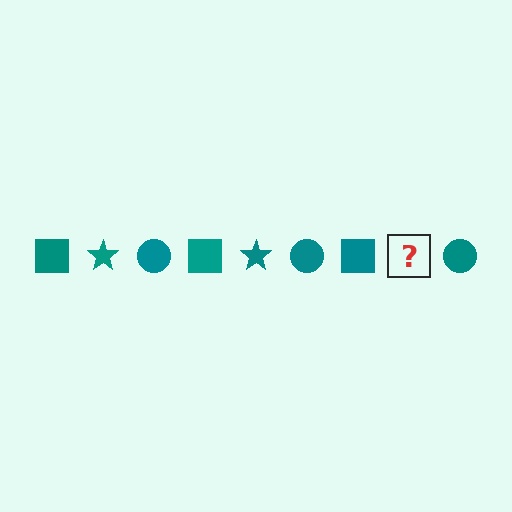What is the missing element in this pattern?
The missing element is a teal star.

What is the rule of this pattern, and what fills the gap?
The rule is that the pattern cycles through square, star, circle shapes in teal. The gap should be filled with a teal star.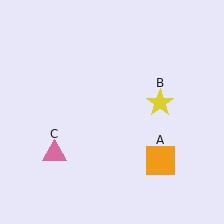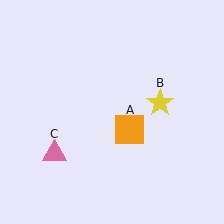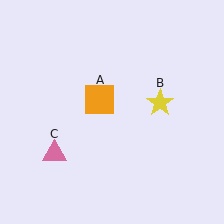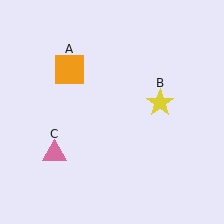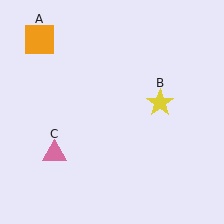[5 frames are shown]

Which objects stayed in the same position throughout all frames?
Yellow star (object B) and pink triangle (object C) remained stationary.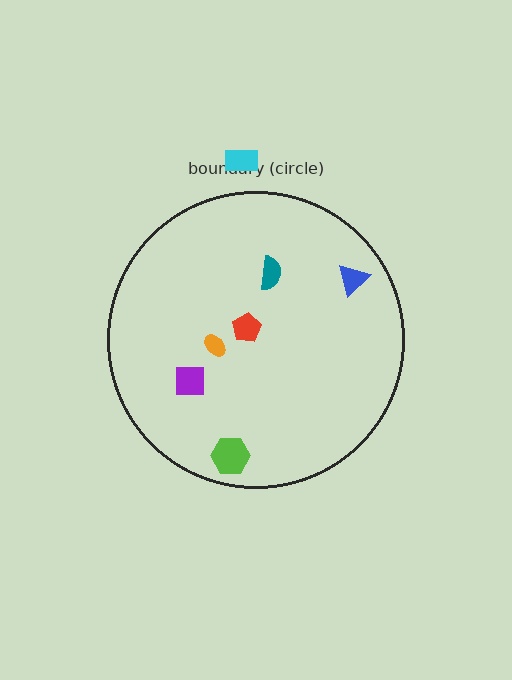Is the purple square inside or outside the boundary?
Inside.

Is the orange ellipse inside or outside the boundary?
Inside.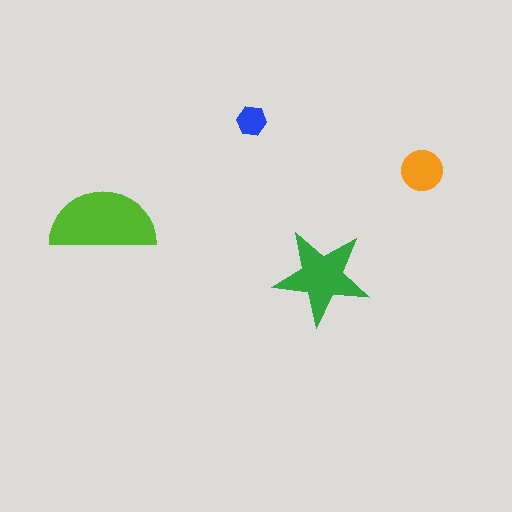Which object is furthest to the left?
The lime semicircle is leftmost.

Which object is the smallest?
The blue hexagon.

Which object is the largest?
The lime semicircle.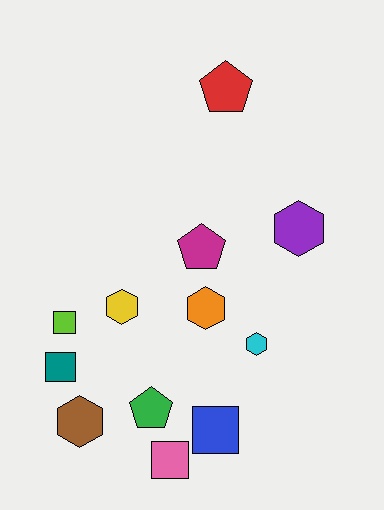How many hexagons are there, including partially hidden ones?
There are 5 hexagons.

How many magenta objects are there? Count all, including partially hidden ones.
There is 1 magenta object.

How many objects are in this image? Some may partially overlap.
There are 12 objects.